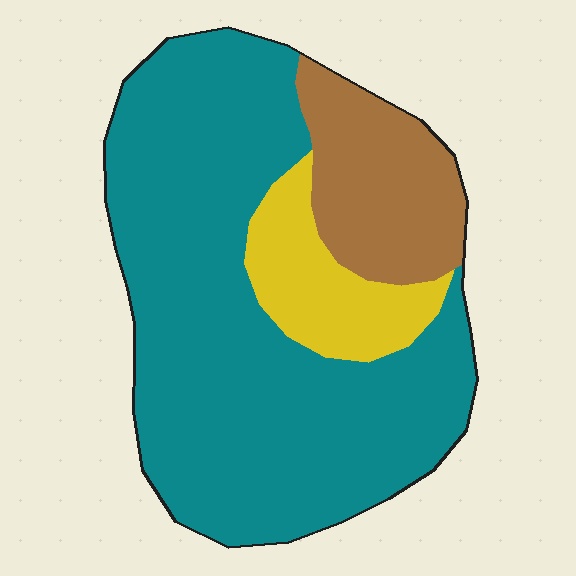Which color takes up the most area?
Teal, at roughly 70%.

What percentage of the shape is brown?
Brown takes up less than a quarter of the shape.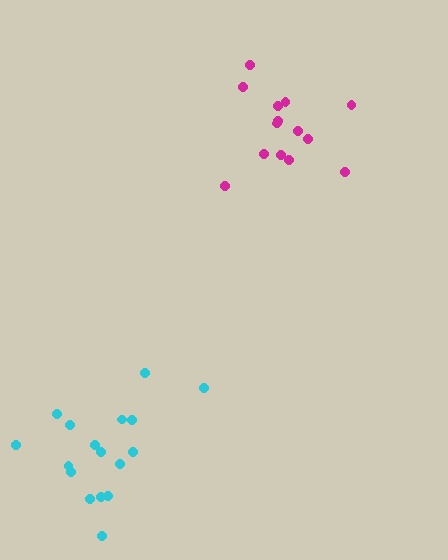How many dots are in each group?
Group 1: 17 dots, Group 2: 14 dots (31 total).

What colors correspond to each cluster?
The clusters are colored: cyan, magenta.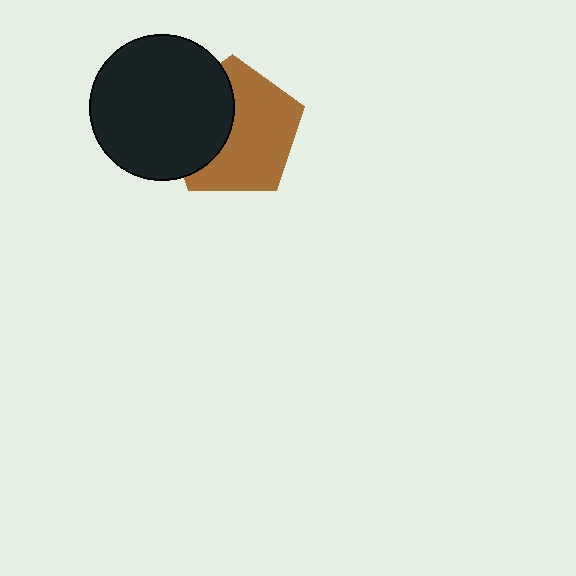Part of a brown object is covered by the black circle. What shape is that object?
It is a pentagon.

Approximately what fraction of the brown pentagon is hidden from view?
Roughly 38% of the brown pentagon is hidden behind the black circle.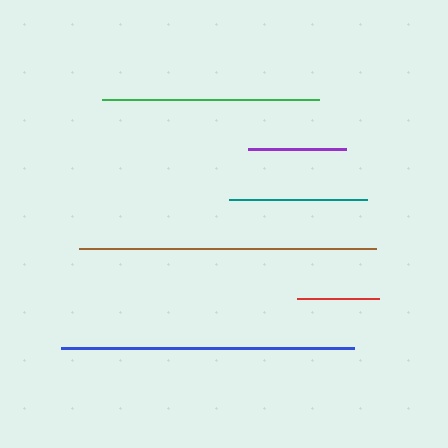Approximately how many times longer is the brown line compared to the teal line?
The brown line is approximately 2.2 times the length of the teal line.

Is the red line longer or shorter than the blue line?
The blue line is longer than the red line.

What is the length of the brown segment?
The brown segment is approximately 297 pixels long.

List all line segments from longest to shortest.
From longest to shortest: brown, blue, green, teal, purple, red.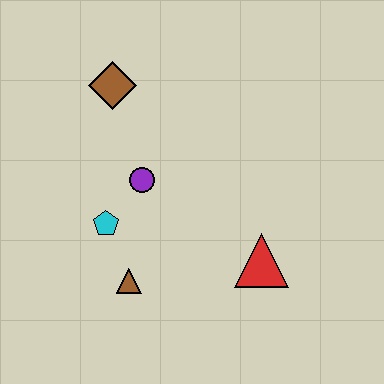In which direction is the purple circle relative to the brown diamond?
The purple circle is below the brown diamond.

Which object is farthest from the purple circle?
The red triangle is farthest from the purple circle.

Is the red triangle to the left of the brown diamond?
No